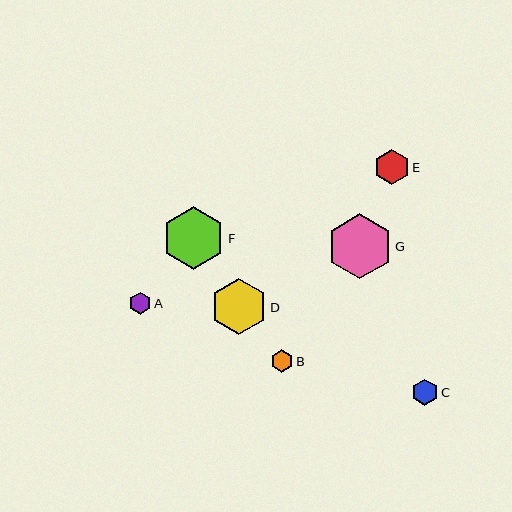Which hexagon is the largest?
Hexagon G is the largest with a size of approximately 65 pixels.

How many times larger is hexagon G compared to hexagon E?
Hexagon G is approximately 1.9 times the size of hexagon E.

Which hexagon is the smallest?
Hexagon A is the smallest with a size of approximately 22 pixels.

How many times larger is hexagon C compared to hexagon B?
Hexagon C is approximately 1.2 times the size of hexagon B.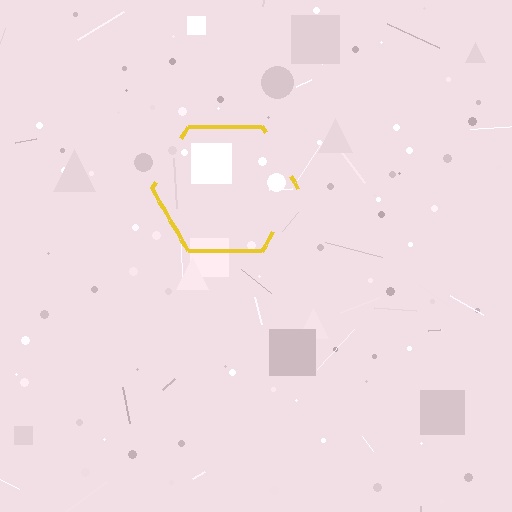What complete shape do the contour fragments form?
The contour fragments form a hexagon.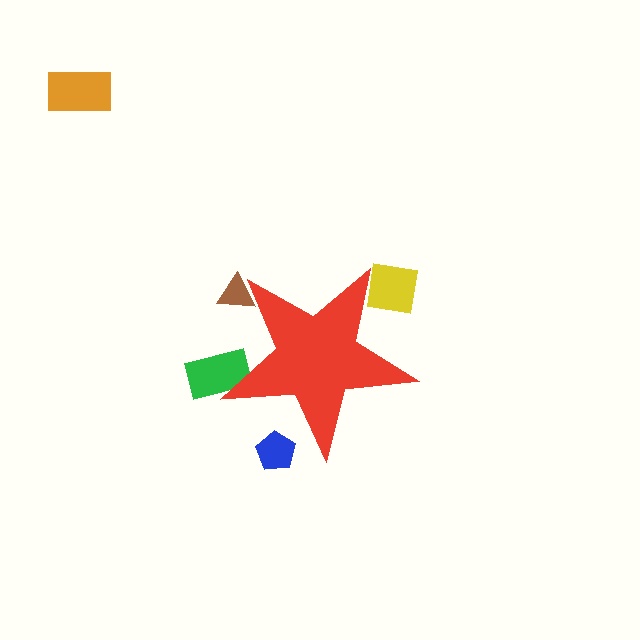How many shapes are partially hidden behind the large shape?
4 shapes are partially hidden.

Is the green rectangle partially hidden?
Yes, the green rectangle is partially hidden behind the red star.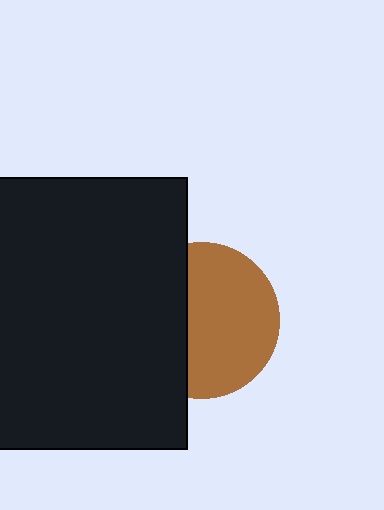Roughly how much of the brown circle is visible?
About half of it is visible (roughly 61%).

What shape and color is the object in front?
The object in front is a black rectangle.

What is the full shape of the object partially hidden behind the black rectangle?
The partially hidden object is a brown circle.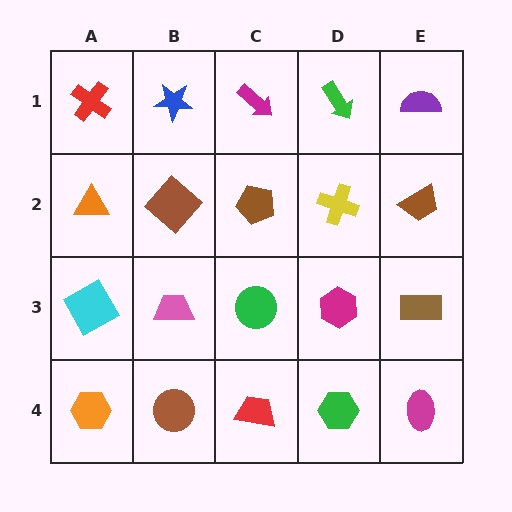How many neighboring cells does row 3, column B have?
4.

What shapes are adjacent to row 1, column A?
An orange triangle (row 2, column A), a blue star (row 1, column B).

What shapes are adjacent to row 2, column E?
A purple semicircle (row 1, column E), a brown rectangle (row 3, column E), a yellow cross (row 2, column D).